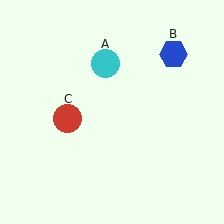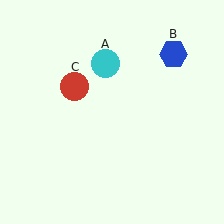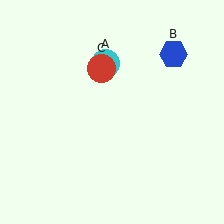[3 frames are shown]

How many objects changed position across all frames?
1 object changed position: red circle (object C).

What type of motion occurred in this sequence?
The red circle (object C) rotated clockwise around the center of the scene.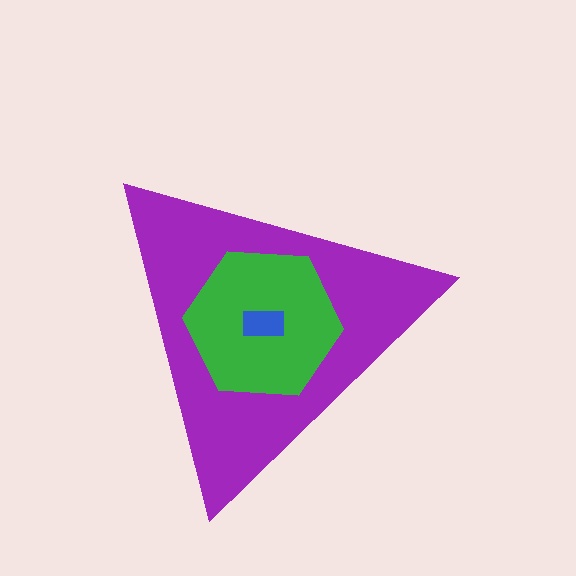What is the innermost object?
The blue rectangle.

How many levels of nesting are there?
3.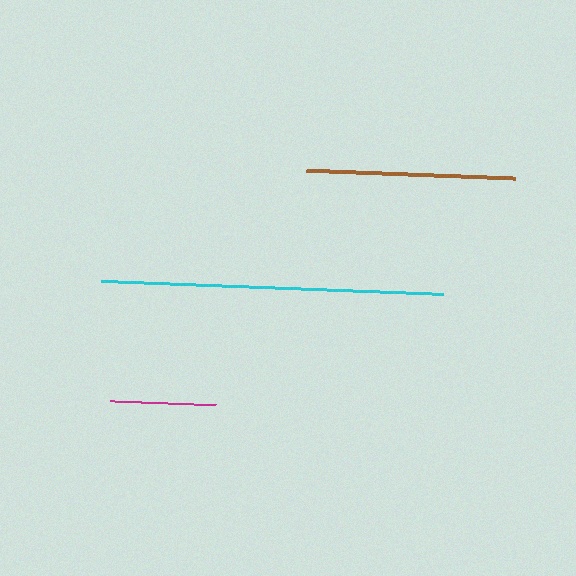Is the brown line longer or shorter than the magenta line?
The brown line is longer than the magenta line.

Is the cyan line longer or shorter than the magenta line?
The cyan line is longer than the magenta line.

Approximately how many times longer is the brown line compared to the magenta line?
The brown line is approximately 2.0 times the length of the magenta line.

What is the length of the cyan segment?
The cyan segment is approximately 342 pixels long.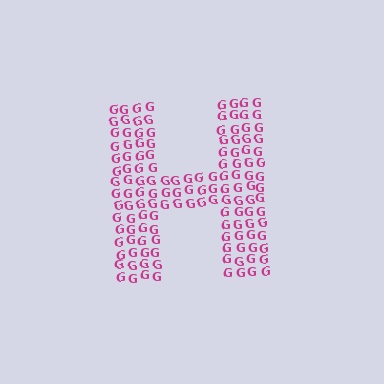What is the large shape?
The large shape is the letter H.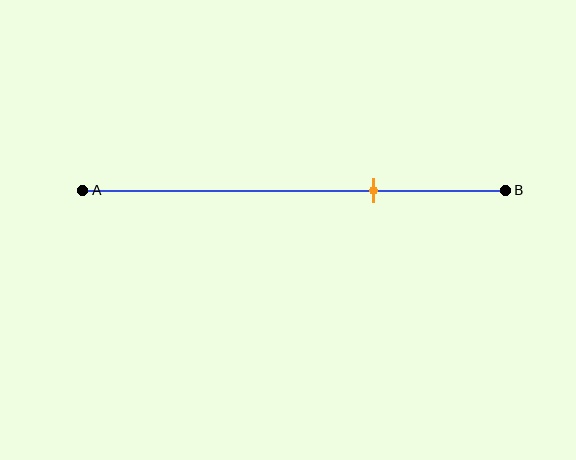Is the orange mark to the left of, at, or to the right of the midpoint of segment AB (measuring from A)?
The orange mark is to the right of the midpoint of segment AB.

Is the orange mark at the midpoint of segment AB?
No, the mark is at about 70% from A, not at the 50% midpoint.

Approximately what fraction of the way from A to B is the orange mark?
The orange mark is approximately 70% of the way from A to B.